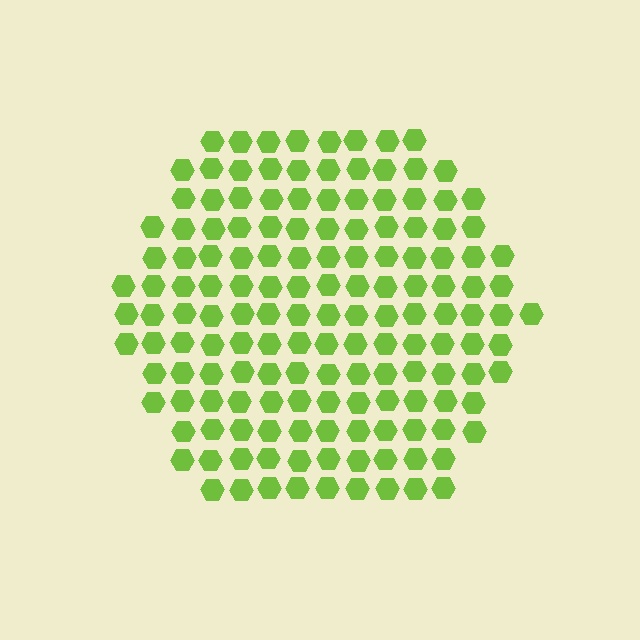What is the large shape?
The large shape is a hexagon.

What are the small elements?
The small elements are hexagons.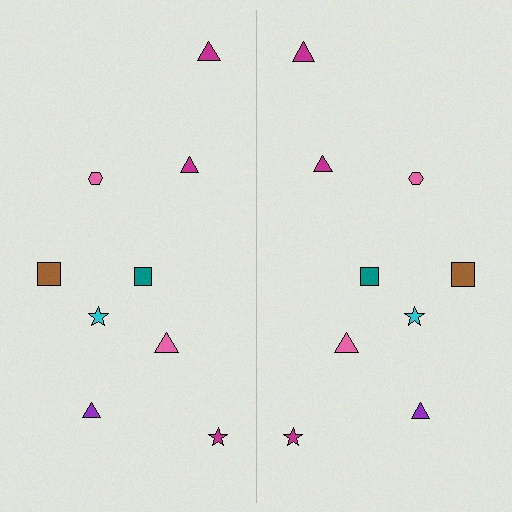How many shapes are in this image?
There are 18 shapes in this image.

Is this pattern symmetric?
Yes, this pattern has bilateral (reflection) symmetry.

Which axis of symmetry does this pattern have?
The pattern has a vertical axis of symmetry running through the center of the image.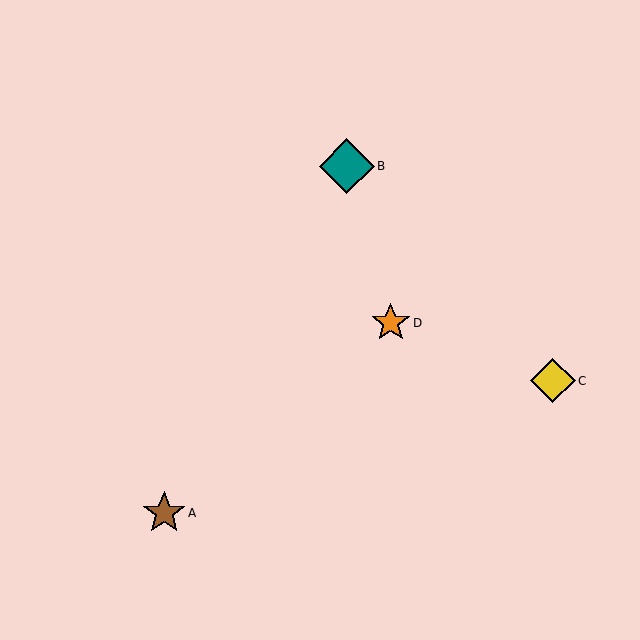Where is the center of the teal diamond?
The center of the teal diamond is at (347, 166).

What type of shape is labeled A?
Shape A is a brown star.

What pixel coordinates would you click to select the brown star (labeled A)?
Click at (164, 513) to select the brown star A.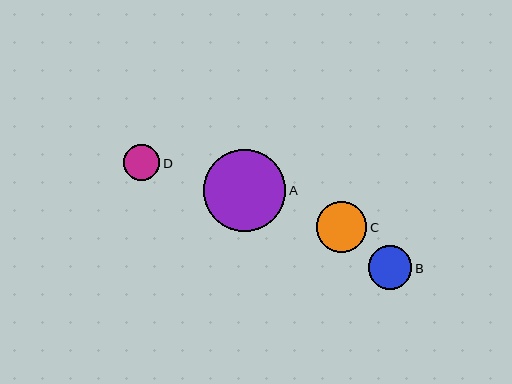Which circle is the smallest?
Circle D is the smallest with a size of approximately 37 pixels.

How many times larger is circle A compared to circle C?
Circle A is approximately 1.6 times the size of circle C.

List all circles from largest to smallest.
From largest to smallest: A, C, B, D.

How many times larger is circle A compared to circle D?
Circle A is approximately 2.2 times the size of circle D.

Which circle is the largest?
Circle A is the largest with a size of approximately 82 pixels.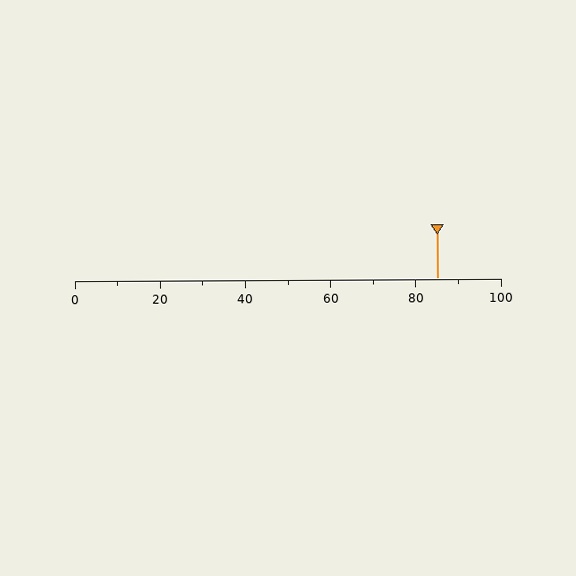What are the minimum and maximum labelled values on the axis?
The axis runs from 0 to 100.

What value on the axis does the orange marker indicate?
The marker indicates approximately 85.